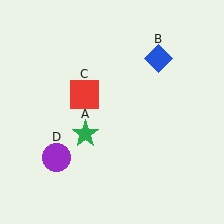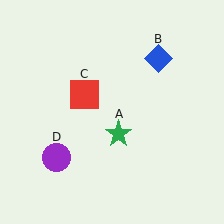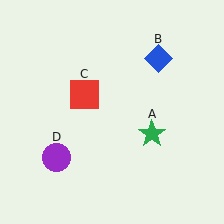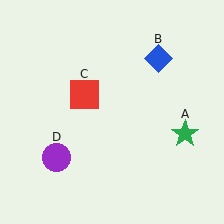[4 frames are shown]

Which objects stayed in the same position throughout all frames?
Blue diamond (object B) and red square (object C) and purple circle (object D) remained stationary.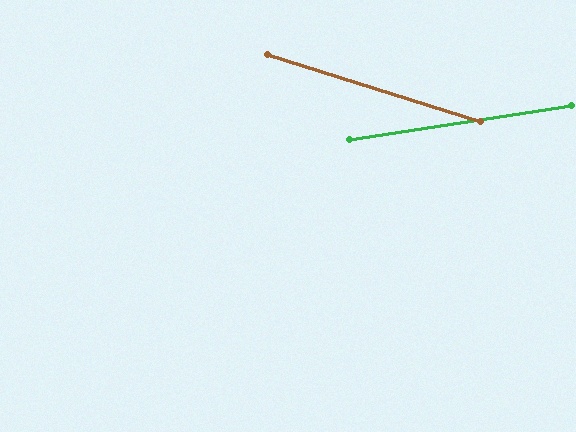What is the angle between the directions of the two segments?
Approximately 26 degrees.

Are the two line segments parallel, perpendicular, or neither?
Neither parallel nor perpendicular — they differ by about 26°.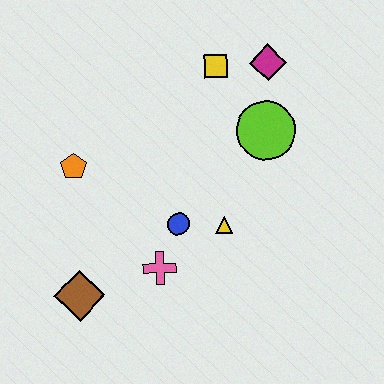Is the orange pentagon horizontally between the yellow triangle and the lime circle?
No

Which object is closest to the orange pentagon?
The blue circle is closest to the orange pentagon.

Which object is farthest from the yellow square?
The brown diamond is farthest from the yellow square.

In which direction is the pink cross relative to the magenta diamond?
The pink cross is below the magenta diamond.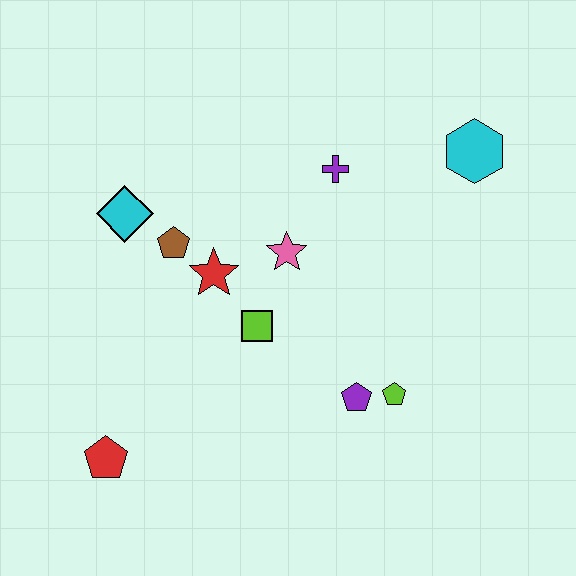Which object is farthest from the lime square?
The cyan hexagon is farthest from the lime square.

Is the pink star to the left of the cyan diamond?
No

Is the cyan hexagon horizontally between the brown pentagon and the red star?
No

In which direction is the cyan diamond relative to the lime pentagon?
The cyan diamond is to the left of the lime pentagon.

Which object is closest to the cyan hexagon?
The purple cross is closest to the cyan hexagon.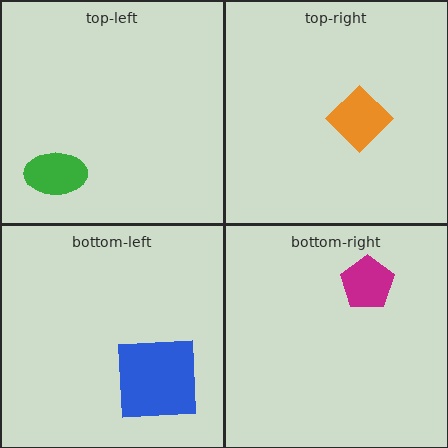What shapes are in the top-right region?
The orange diamond.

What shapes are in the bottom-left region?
The blue square.